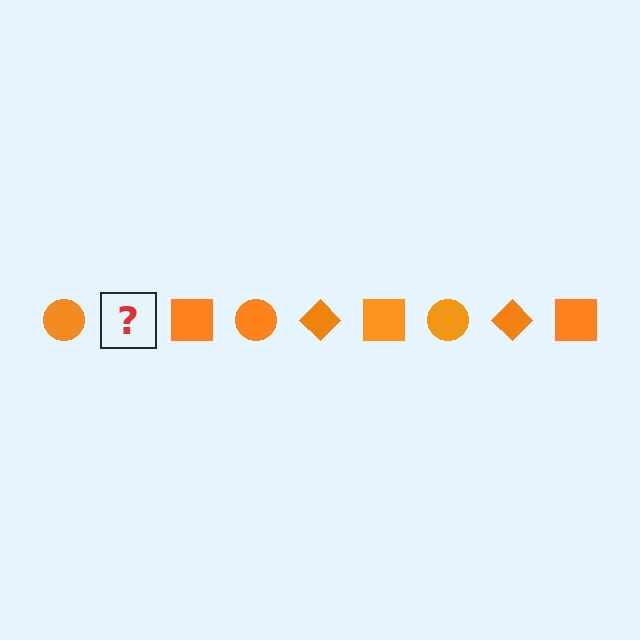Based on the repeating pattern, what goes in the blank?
The blank should be an orange diamond.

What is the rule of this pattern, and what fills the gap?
The rule is that the pattern cycles through circle, diamond, square shapes in orange. The gap should be filled with an orange diamond.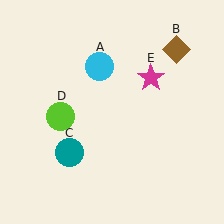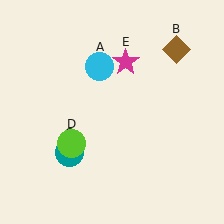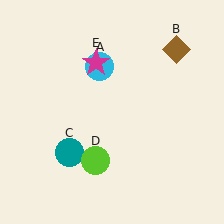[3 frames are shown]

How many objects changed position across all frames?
2 objects changed position: lime circle (object D), magenta star (object E).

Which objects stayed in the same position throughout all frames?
Cyan circle (object A) and brown diamond (object B) and teal circle (object C) remained stationary.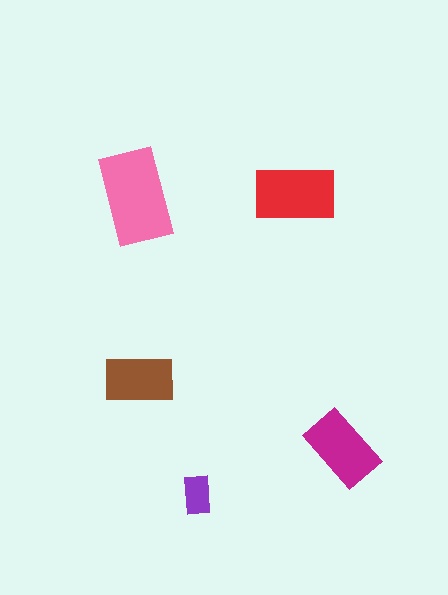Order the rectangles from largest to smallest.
the pink one, the red one, the magenta one, the brown one, the purple one.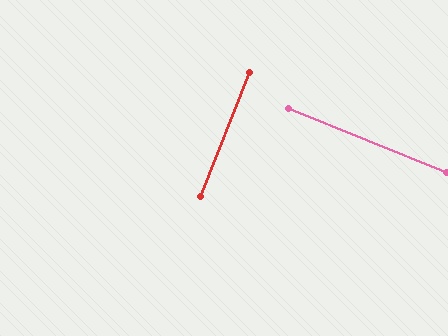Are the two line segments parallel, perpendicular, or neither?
Perpendicular — they meet at approximately 89°.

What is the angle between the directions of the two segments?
Approximately 89 degrees.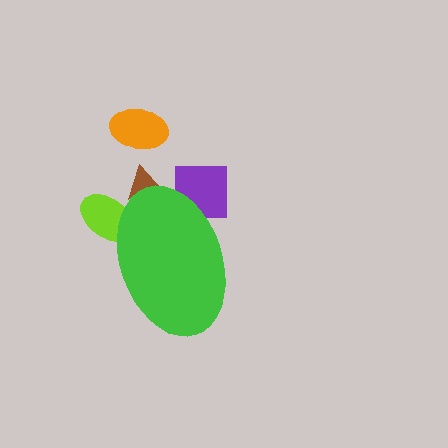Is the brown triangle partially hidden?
Yes, the brown triangle is partially hidden behind the green ellipse.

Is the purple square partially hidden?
Yes, the purple square is partially hidden behind the green ellipse.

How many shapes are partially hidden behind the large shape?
3 shapes are partially hidden.